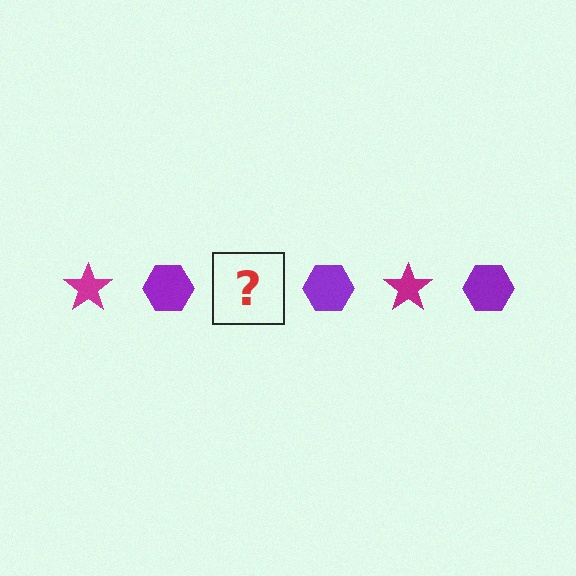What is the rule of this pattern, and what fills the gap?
The rule is that the pattern alternates between magenta star and purple hexagon. The gap should be filled with a magenta star.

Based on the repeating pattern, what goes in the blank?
The blank should be a magenta star.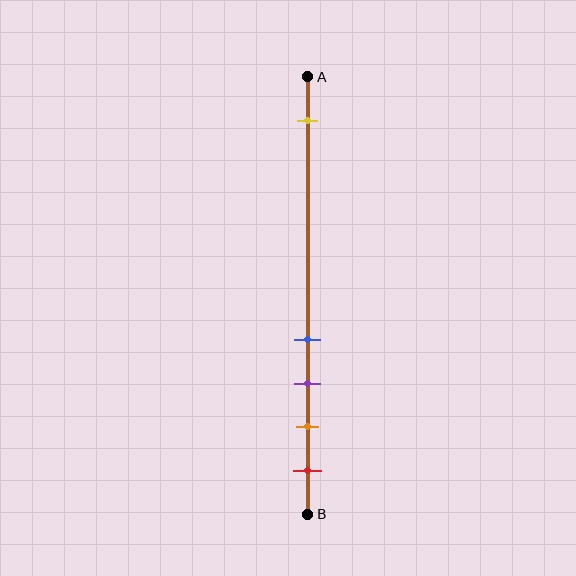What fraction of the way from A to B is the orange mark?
The orange mark is approximately 80% (0.8) of the way from A to B.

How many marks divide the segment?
There are 5 marks dividing the segment.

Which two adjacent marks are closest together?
The blue and purple marks are the closest adjacent pair.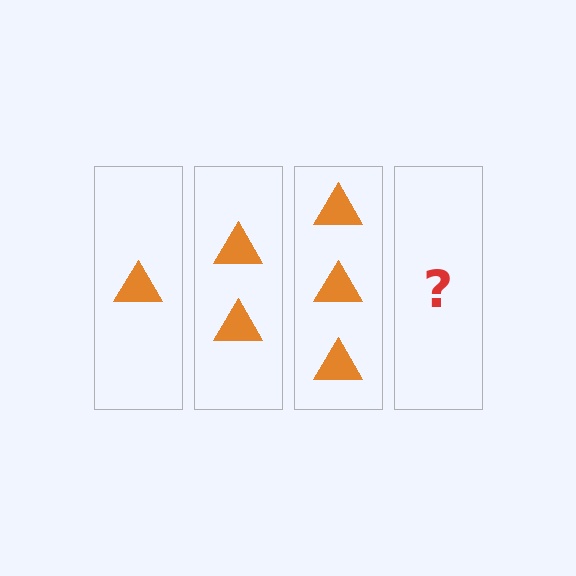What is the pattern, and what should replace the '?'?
The pattern is that each step adds one more triangle. The '?' should be 4 triangles.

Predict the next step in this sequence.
The next step is 4 triangles.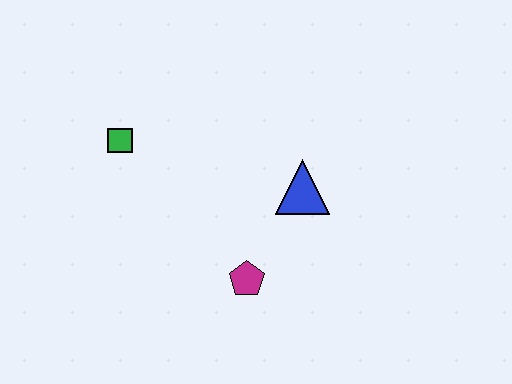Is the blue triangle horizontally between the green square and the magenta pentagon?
No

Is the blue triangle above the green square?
No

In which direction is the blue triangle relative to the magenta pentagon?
The blue triangle is above the magenta pentagon.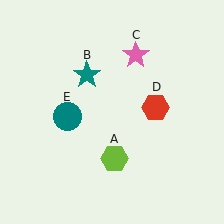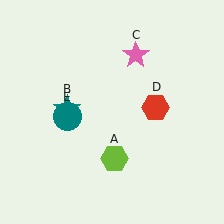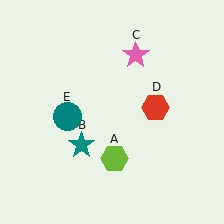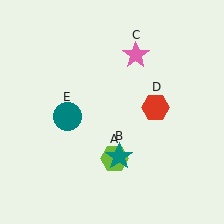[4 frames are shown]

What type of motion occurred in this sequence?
The teal star (object B) rotated counterclockwise around the center of the scene.